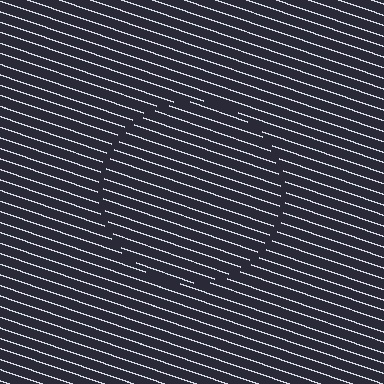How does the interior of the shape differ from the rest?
The interior of the shape contains the same grating, shifted by half a period — the contour is defined by the phase discontinuity where line-ends from the inner and outer gratings abut.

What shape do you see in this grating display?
An illusory circle. The interior of the shape contains the same grating, shifted by half a period — the contour is defined by the phase discontinuity where line-ends from the inner and outer gratings abut.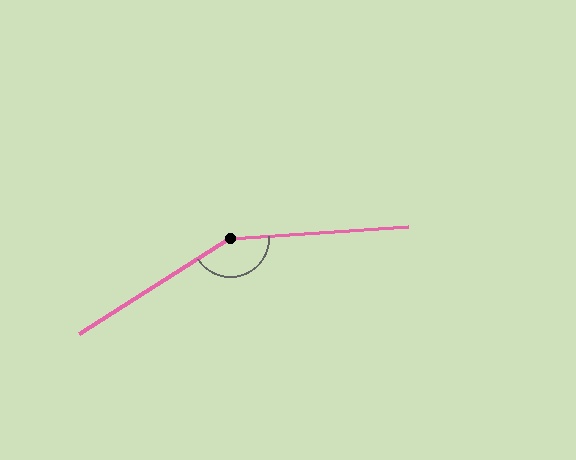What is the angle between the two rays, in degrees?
Approximately 151 degrees.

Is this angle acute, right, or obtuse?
It is obtuse.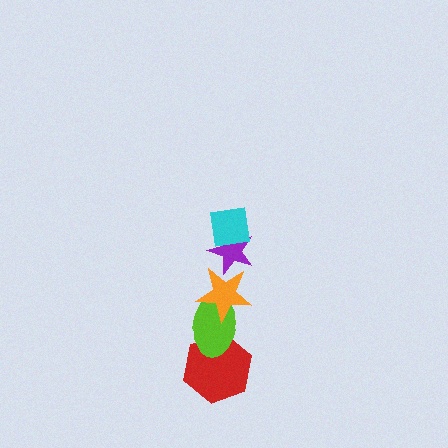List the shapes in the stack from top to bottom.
From top to bottom: the cyan square, the purple star, the orange star, the lime ellipse, the red hexagon.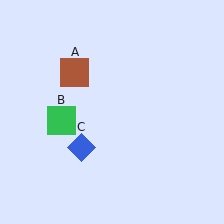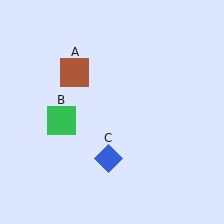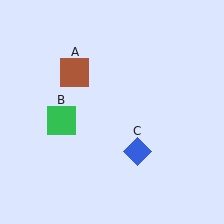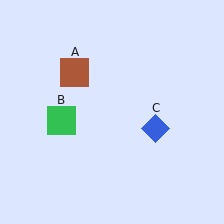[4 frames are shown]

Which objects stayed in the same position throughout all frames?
Brown square (object A) and green square (object B) remained stationary.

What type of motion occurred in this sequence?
The blue diamond (object C) rotated counterclockwise around the center of the scene.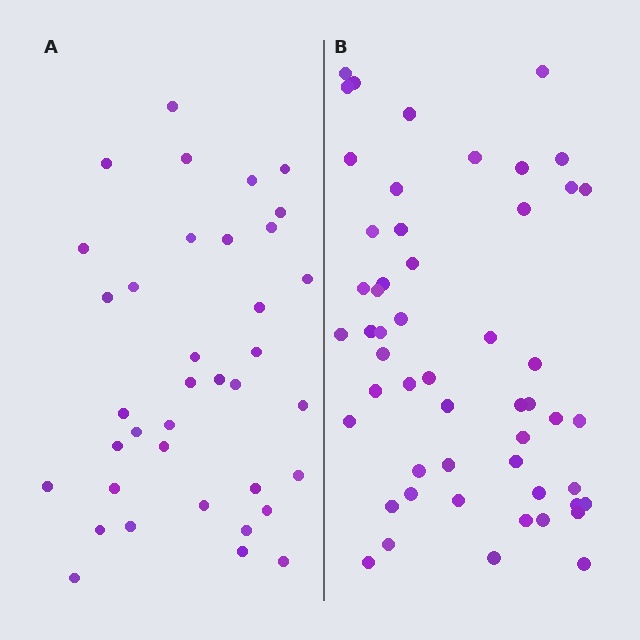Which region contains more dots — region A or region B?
Region B (the right region) has more dots.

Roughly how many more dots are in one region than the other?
Region B has approximately 15 more dots than region A.